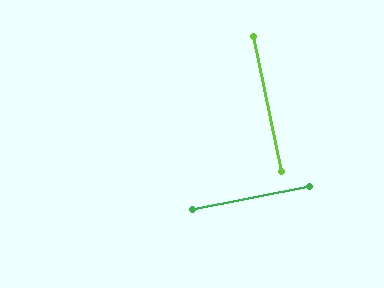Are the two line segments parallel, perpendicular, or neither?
Perpendicular — they meet at approximately 90°.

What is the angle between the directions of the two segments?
Approximately 90 degrees.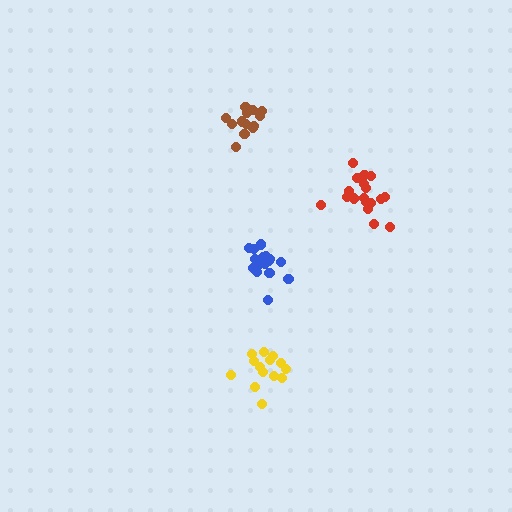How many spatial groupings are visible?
There are 4 spatial groupings.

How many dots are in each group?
Group 1: 13 dots, Group 2: 17 dots, Group 3: 18 dots, Group 4: 14 dots (62 total).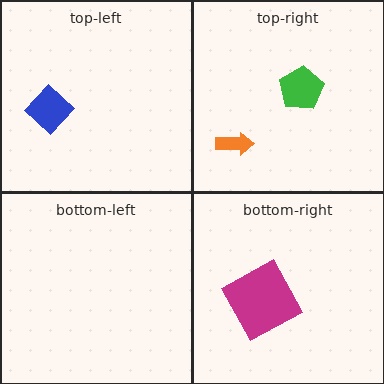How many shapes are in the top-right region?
2.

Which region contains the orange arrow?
The top-right region.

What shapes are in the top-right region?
The orange arrow, the green pentagon.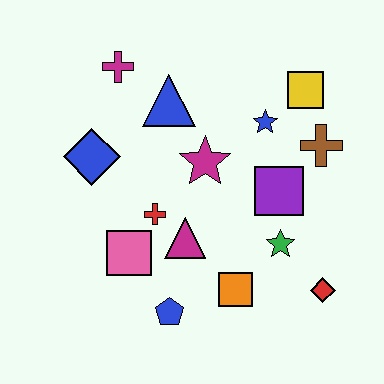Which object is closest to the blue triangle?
The magenta cross is closest to the blue triangle.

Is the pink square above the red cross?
No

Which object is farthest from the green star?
The magenta cross is farthest from the green star.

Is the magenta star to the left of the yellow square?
Yes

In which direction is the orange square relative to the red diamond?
The orange square is to the left of the red diamond.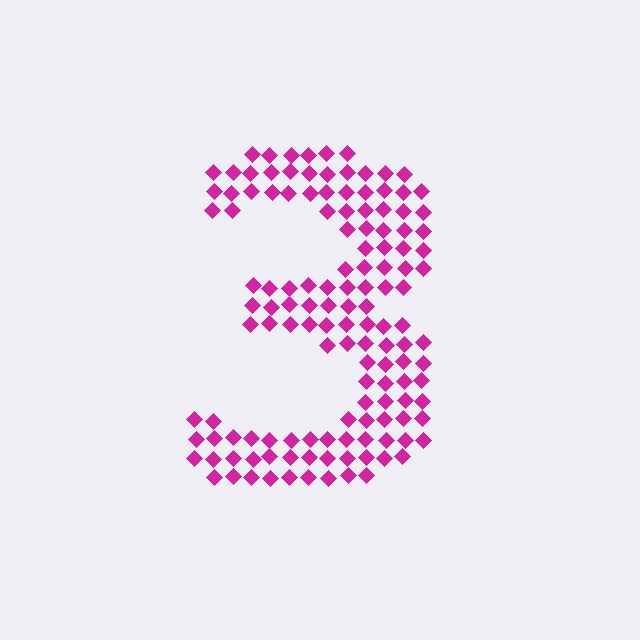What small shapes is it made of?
It is made of small diamonds.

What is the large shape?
The large shape is the digit 3.